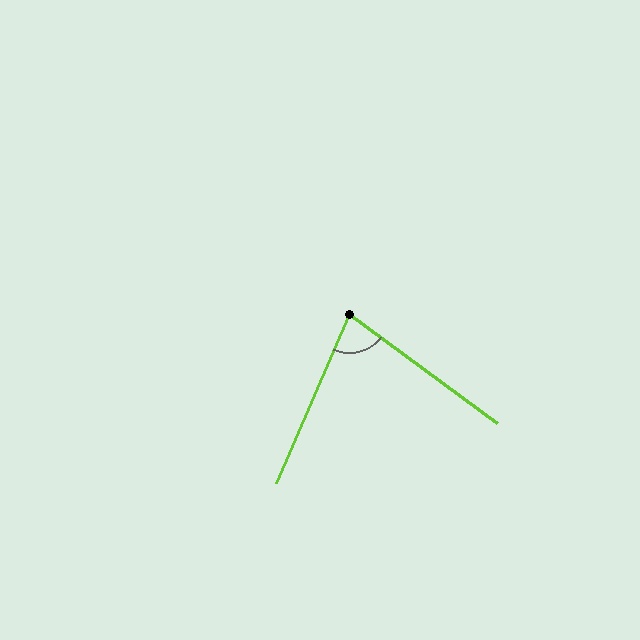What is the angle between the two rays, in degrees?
Approximately 77 degrees.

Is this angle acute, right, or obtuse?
It is acute.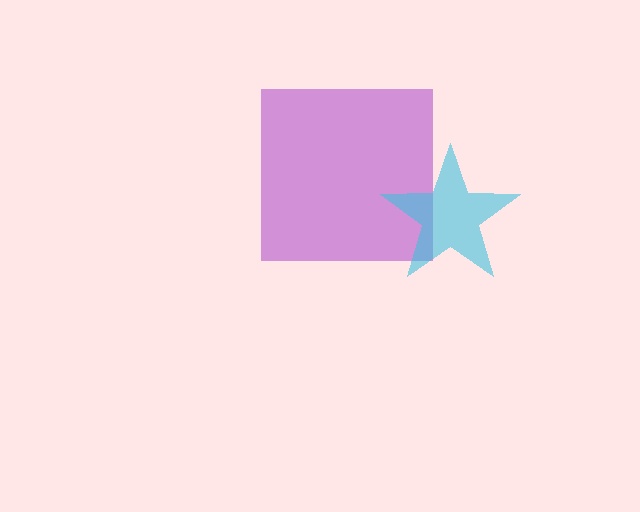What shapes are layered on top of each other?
The layered shapes are: a purple square, a cyan star.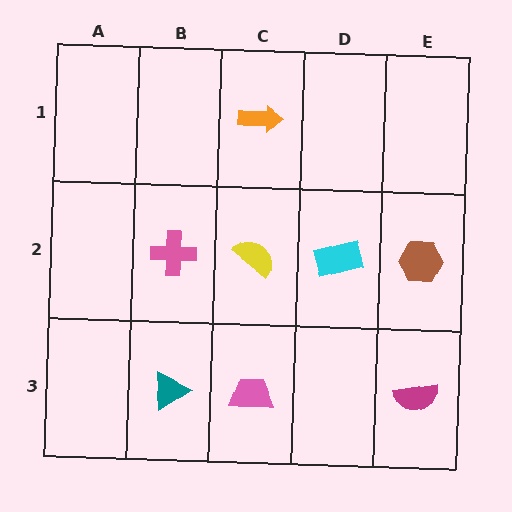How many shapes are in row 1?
1 shape.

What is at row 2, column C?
A yellow semicircle.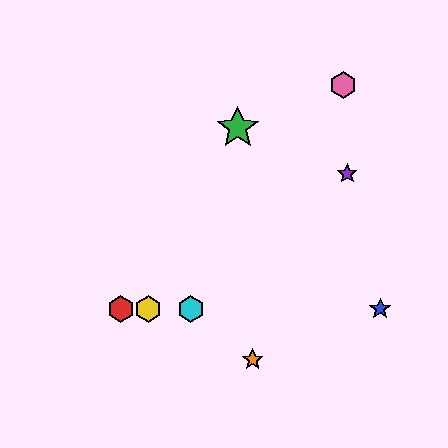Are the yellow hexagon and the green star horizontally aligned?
No, the yellow hexagon is at y≈309 and the green star is at y≈128.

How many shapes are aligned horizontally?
4 shapes (the red hexagon, the blue star, the yellow hexagon, the cyan hexagon) are aligned horizontally.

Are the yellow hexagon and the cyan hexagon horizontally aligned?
Yes, both are at y≈309.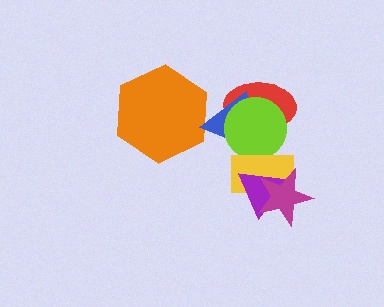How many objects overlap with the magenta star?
2 objects overlap with the magenta star.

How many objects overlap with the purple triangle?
2 objects overlap with the purple triangle.